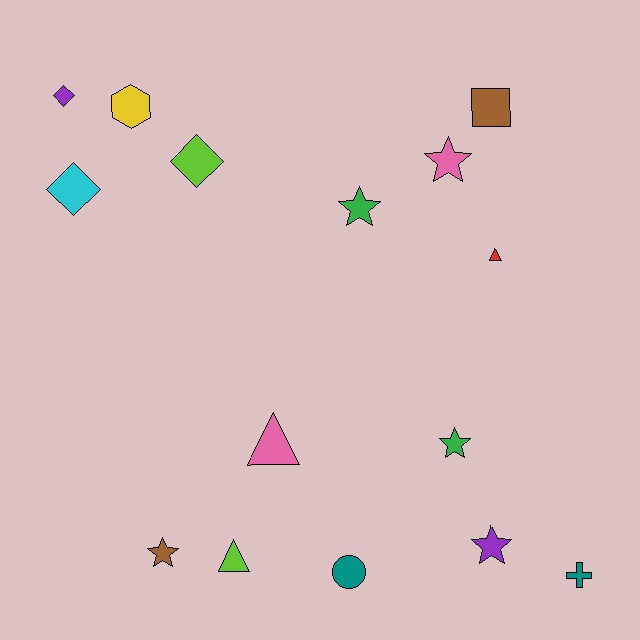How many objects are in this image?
There are 15 objects.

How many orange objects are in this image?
There are no orange objects.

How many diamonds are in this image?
There are 3 diamonds.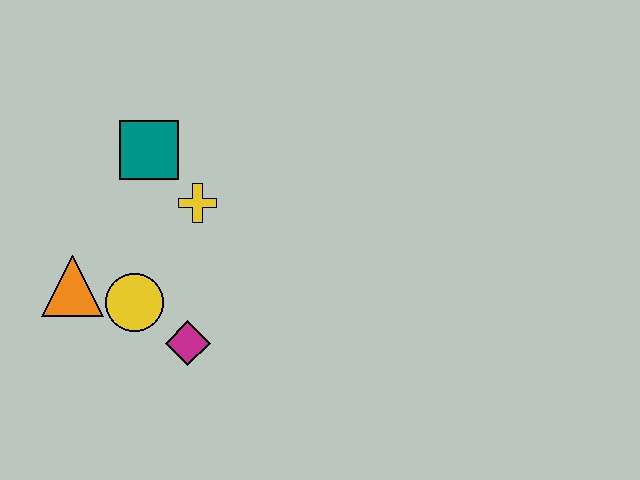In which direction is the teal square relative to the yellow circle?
The teal square is above the yellow circle.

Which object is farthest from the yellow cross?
The orange triangle is farthest from the yellow cross.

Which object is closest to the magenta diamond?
The yellow circle is closest to the magenta diamond.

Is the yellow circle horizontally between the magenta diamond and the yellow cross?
No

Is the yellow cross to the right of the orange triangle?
Yes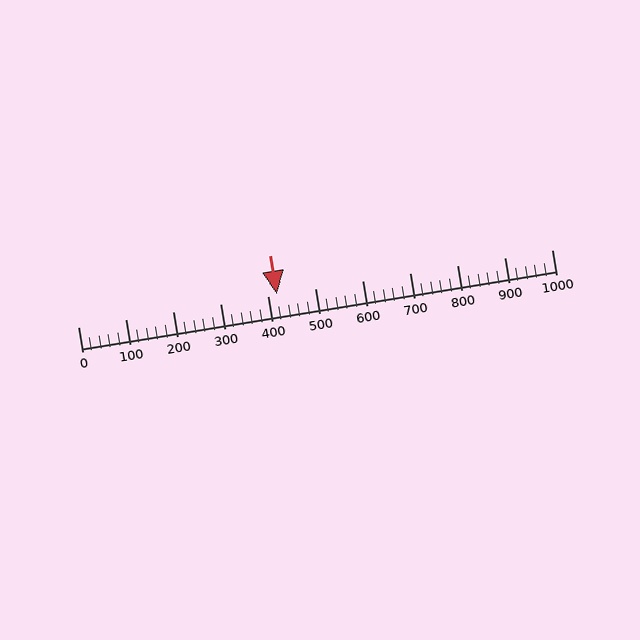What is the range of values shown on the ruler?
The ruler shows values from 0 to 1000.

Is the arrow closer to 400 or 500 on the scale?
The arrow is closer to 400.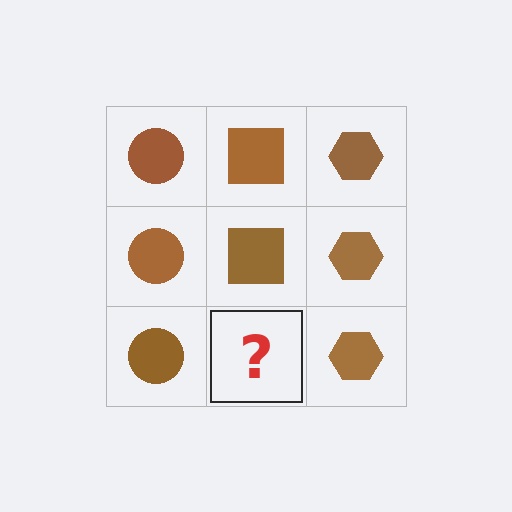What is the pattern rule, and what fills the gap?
The rule is that each column has a consistent shape. The gap should be filled with a brown square.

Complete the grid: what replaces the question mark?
The question mark should be replaced with a brown square.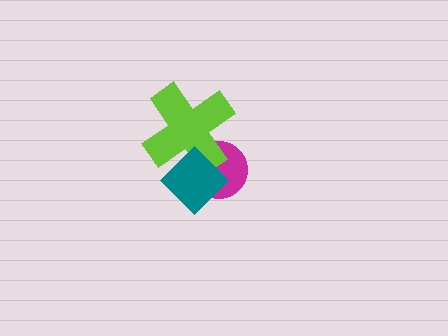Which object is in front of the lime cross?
The teal diamond is in front of the lime cross.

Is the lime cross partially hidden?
Yes, it is partially covered by another shape.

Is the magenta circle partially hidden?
Yes, it is partially covered by another shape.